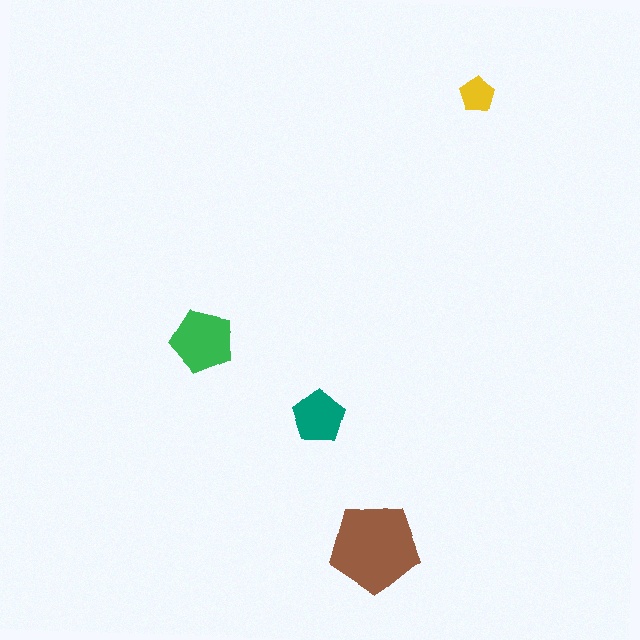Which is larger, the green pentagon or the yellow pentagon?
The green one.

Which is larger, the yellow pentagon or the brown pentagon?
The brown one.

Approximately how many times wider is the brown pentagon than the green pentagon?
About 1.5 times wider.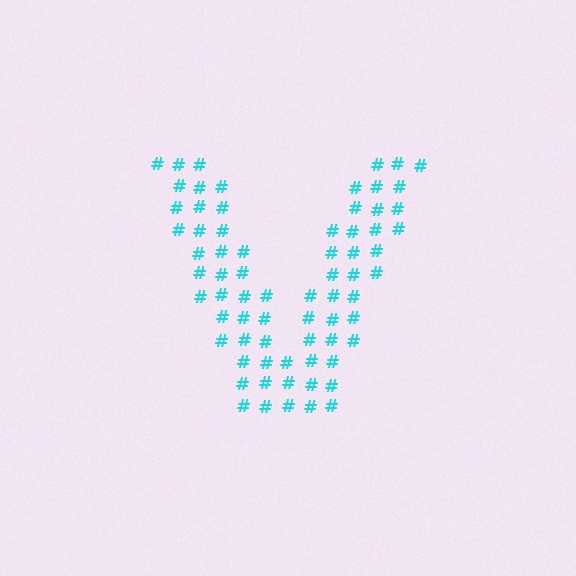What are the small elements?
The small elements are hash symbols.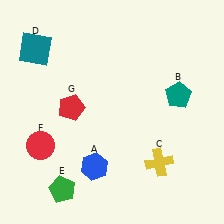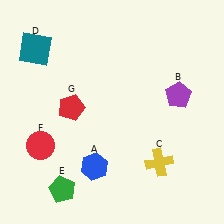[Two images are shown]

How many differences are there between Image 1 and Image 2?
There is 1 difference between the two images.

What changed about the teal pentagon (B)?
In Image 1, B is teal. In Image 2, it changed to purple.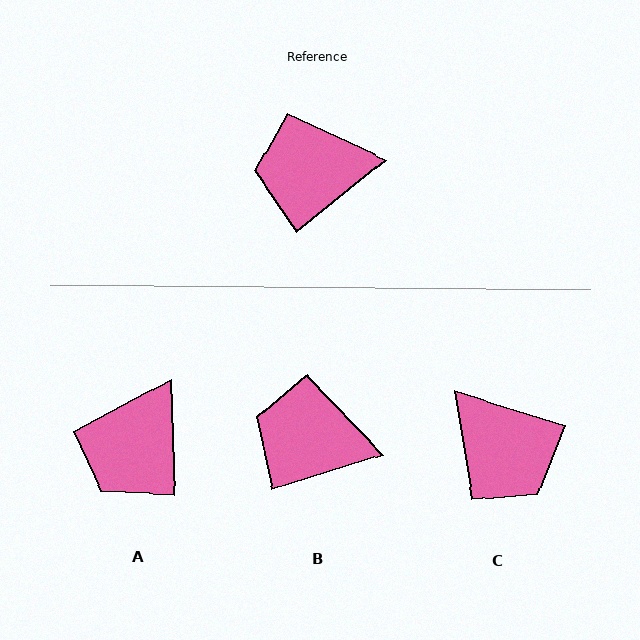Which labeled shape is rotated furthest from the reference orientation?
C, about 124 degrees away.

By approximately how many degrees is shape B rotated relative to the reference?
Approximately 21 degrees clockwise.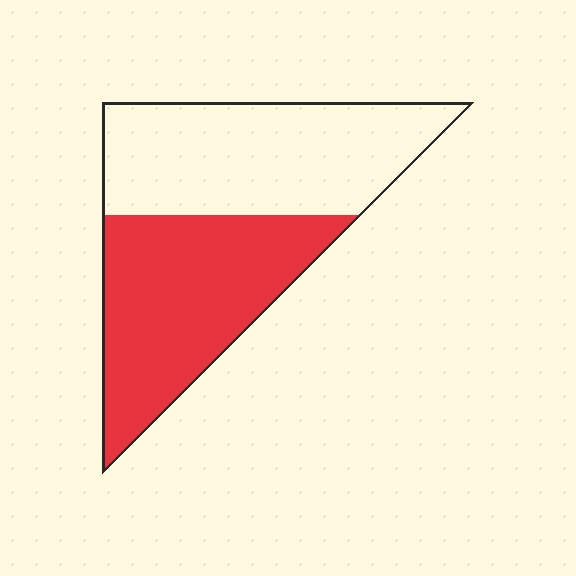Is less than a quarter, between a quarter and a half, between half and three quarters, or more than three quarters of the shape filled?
Between a quarter and a half.